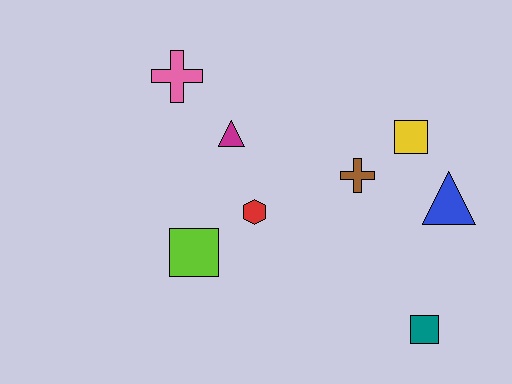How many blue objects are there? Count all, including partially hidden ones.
There is 1 blue object.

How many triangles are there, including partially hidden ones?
There are 2 triangles.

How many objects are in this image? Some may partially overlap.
There are 8 objects.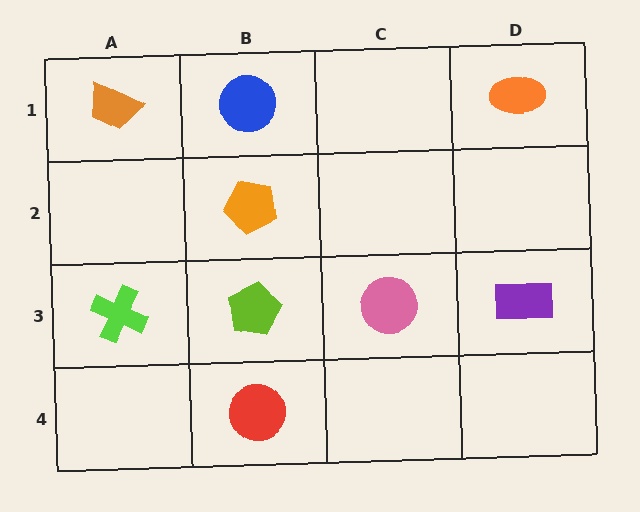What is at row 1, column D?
An orange ellipse.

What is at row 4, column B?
A red circle.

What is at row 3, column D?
A purple rectangle.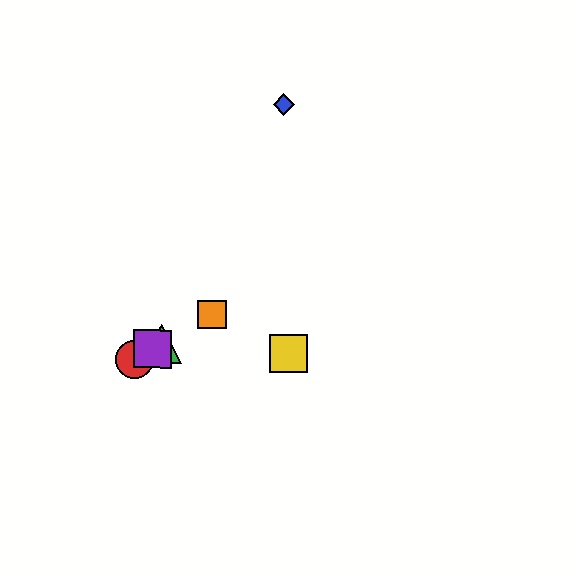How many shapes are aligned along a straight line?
4 shapes (the red circle, the green triangle, the purple square, the orange square) are aligned along a straight line.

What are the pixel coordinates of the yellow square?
The yellow square is at (288, 354).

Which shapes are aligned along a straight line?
The red circle, the green triangle, the purple square, the orange square are aligned along a straight line.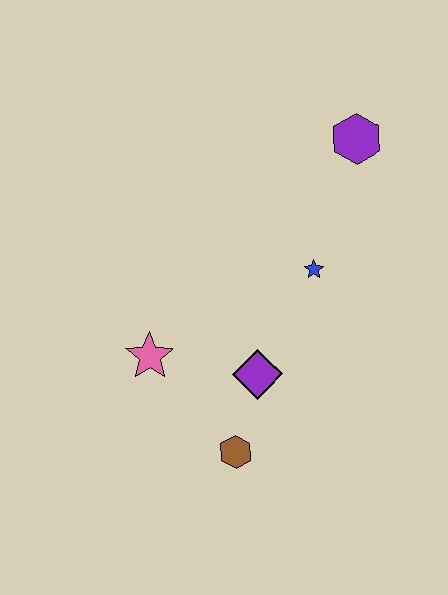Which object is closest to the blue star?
The purple diamond is closest to the blue star.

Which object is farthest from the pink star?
The purple hexagon is farthest from the pink star.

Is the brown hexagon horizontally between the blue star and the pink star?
Yes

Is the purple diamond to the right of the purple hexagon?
No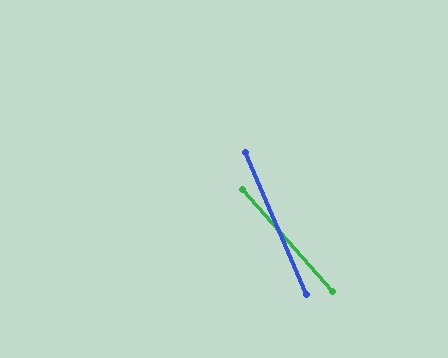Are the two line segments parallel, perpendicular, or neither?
Neither parallel nor perpendicular — they differ by about 18°.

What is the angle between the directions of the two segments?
Approximately 18 degrees.